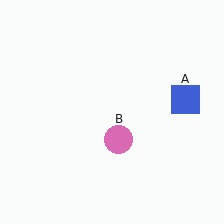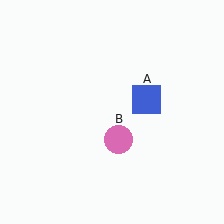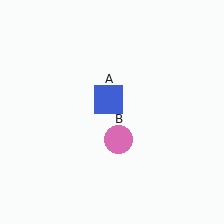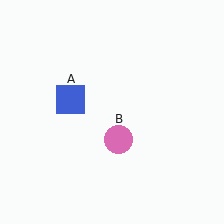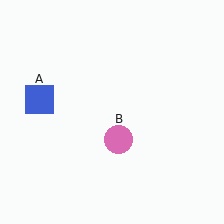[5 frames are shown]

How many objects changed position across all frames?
1 object changed position: blue square (object A).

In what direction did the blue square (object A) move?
The blue square (object A) moved left.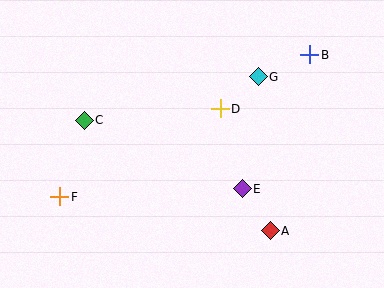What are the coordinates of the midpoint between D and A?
The midpoint between D and A is at (245, 170).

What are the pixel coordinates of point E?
Point E is at (242, 189).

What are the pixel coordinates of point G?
Point G is at (258, 77).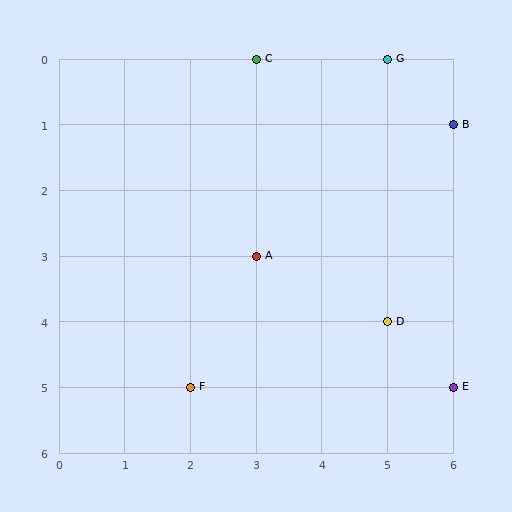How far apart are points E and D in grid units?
Points E and D are 1 column and 1 row apart (about 1.4 grid units diagonally).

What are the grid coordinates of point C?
Point C is at grid coordinates (3, 0).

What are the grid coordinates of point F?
Point F is at grid coordinates (2, 5).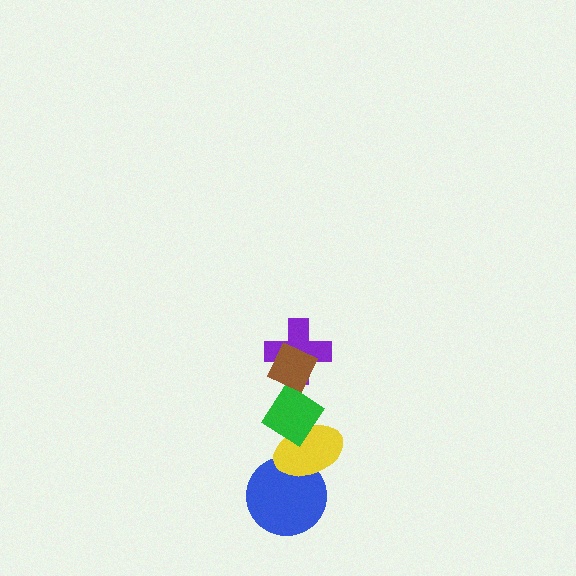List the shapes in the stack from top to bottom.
From top to bottom: the brown diamond, the purple cross, the green diamond, the yellow ellipse, the blue circle.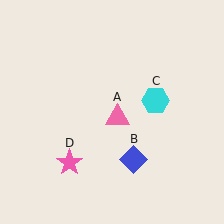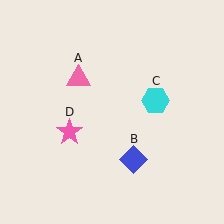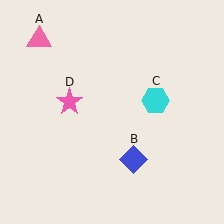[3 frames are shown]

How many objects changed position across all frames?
2 objects changed position: pink triangle (object A), pink star (object D).